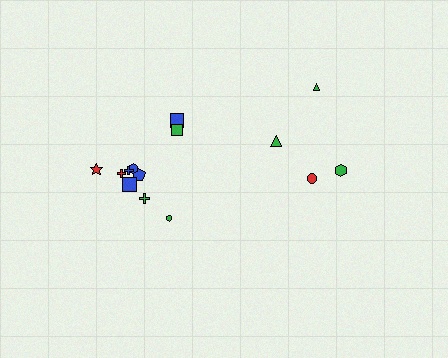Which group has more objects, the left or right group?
The left group.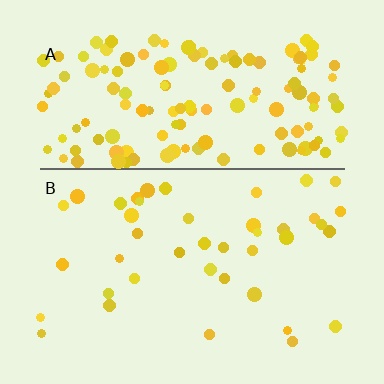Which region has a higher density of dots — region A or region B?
A (the top).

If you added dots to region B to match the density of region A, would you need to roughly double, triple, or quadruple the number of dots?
Approximately quadruple.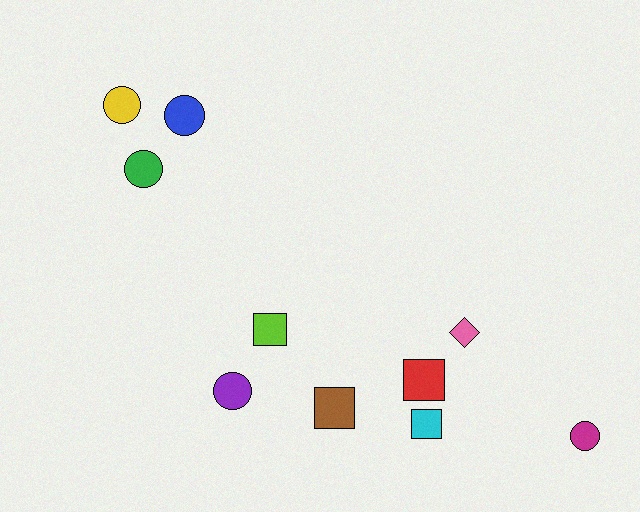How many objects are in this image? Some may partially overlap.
There are 10 objects.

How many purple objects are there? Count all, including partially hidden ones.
There is 1 purple object.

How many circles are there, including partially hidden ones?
There are 5 circles.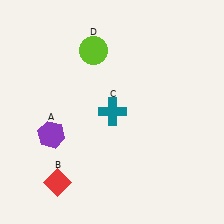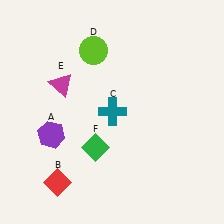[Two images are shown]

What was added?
A magenta triangle (E), a green diamond (F) were added in Image 2.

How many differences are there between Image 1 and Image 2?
There are 2 differences between the two images.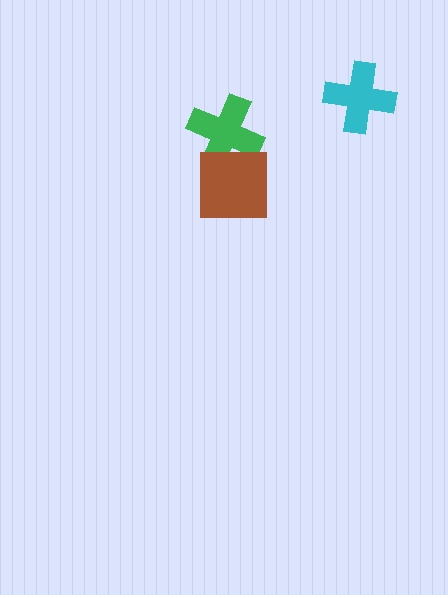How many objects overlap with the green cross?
1 object overlaps with the green cross.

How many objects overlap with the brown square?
1 object overlaps with the brown square.